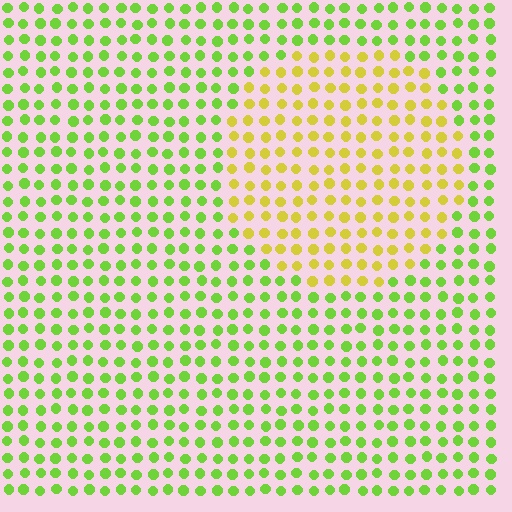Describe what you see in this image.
The image is filled with small lime elements in a uniform arrangement. A circle-shaped region is visible where the elements are tinted to a slightly different hue, forming a subtle color boundary.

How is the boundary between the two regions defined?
The boundary is defined purely by a slight shift in hue (about 42 degrees). Spacing, size, and orientation are identical on both sides.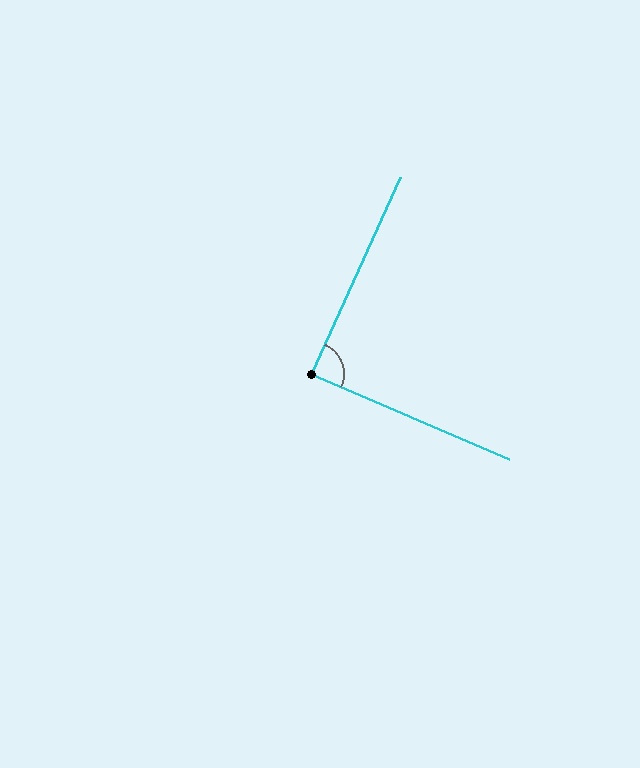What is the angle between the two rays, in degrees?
Approximately 89 degrees.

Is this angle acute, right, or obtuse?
It is approximately a right angle.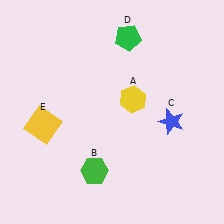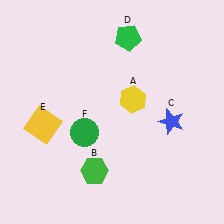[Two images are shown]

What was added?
A green circle (F) was added in Image 2.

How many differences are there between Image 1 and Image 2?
There is 1 difference between the two images.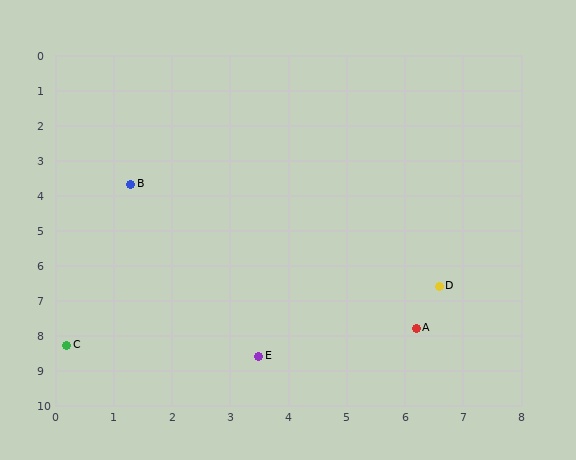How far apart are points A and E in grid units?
Points A and E are about 2.8 grid units apart.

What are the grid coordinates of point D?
Point D is at approximately (6.6, 6.6).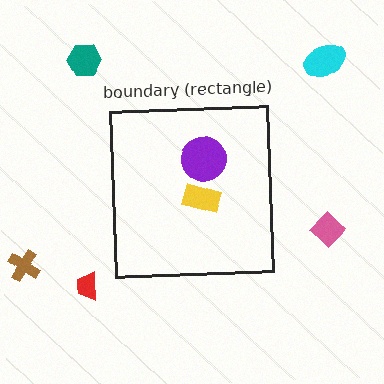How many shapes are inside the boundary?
2 inside, 5 outside.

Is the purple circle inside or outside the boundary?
Inside.